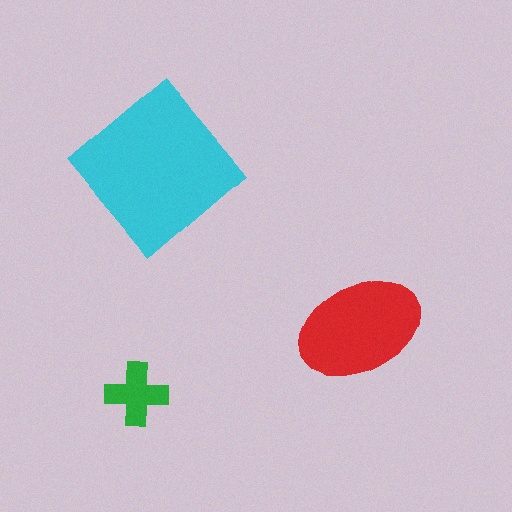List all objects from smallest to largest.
The green cross, the red ellipse, the cyan diamond.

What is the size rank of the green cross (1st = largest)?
3rd.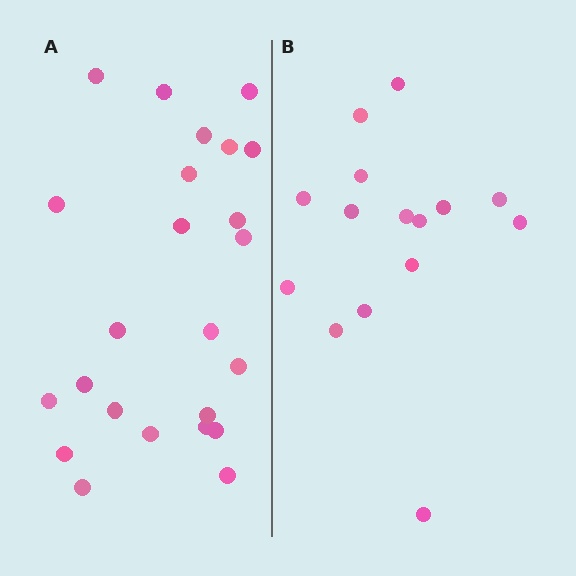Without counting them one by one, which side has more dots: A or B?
Region A (the left region) has more dots.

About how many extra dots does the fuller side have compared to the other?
Region A has roughly 8 or so more dots than region B.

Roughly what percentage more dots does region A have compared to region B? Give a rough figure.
About 60% more.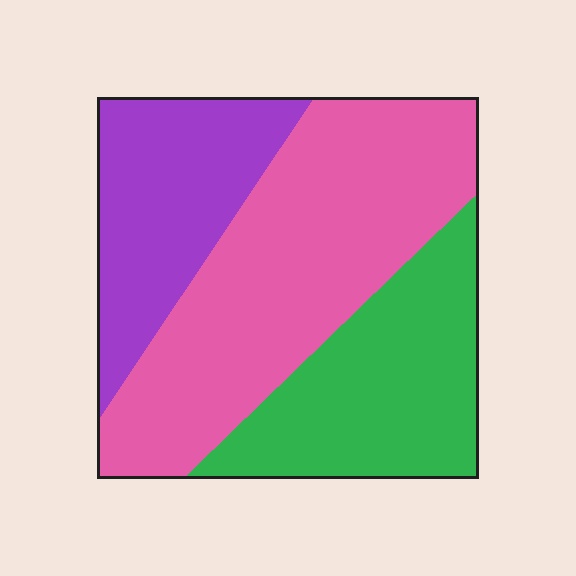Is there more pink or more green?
Pink.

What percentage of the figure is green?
Green takes up between a quarter and a half of the figure.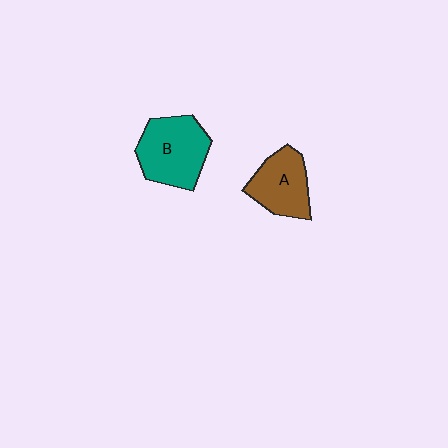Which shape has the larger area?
Shape B (teal).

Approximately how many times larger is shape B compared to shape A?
Approximately 1.3 times.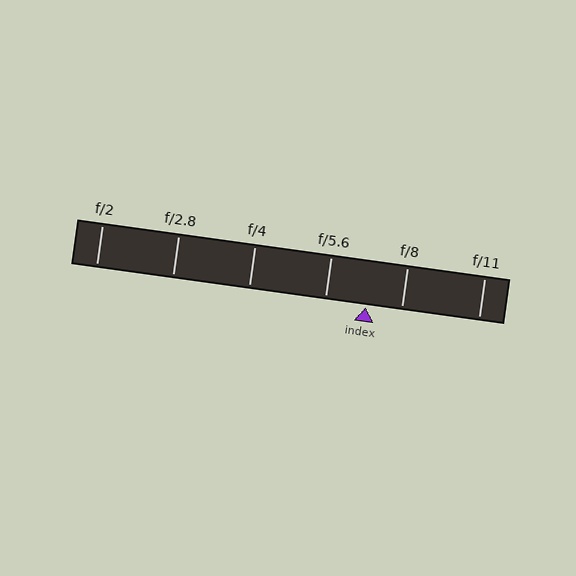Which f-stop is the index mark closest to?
The index mark is closest to f/8.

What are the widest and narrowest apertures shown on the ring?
The widest aperture shown is f/2 and the narrowest is f/11.